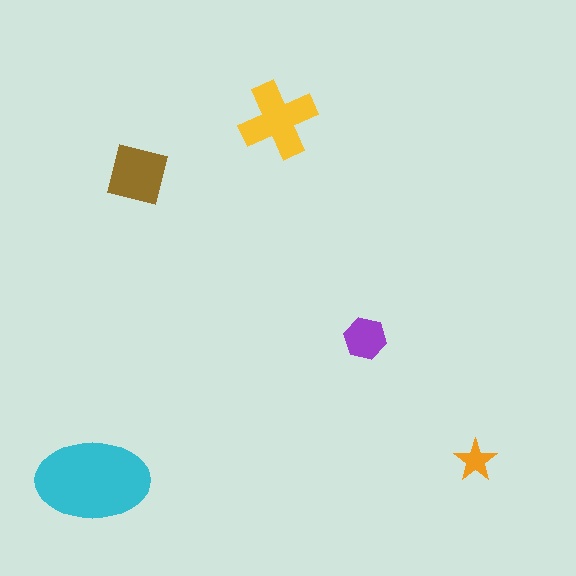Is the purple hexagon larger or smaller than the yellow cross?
Smaller.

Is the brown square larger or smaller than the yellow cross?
Smaller.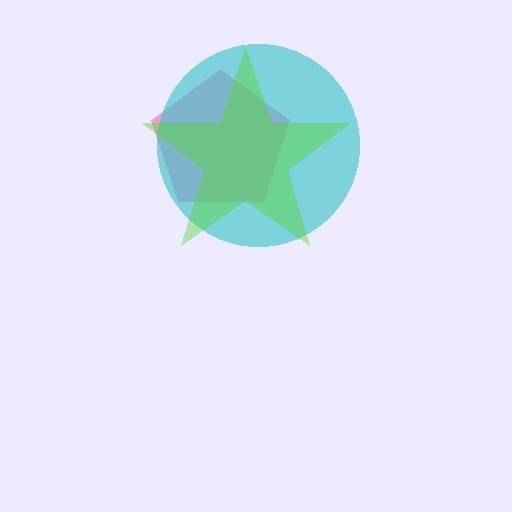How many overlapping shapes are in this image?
There are 3 overlapping shapes in the image.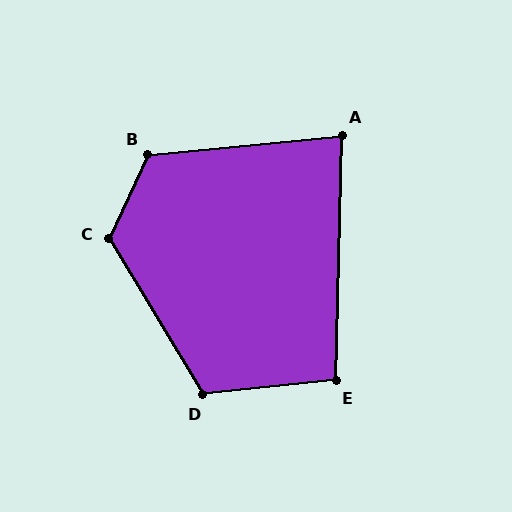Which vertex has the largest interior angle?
C, at approximately 124 degrees.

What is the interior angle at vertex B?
Approximately 121 degrees (obtuse).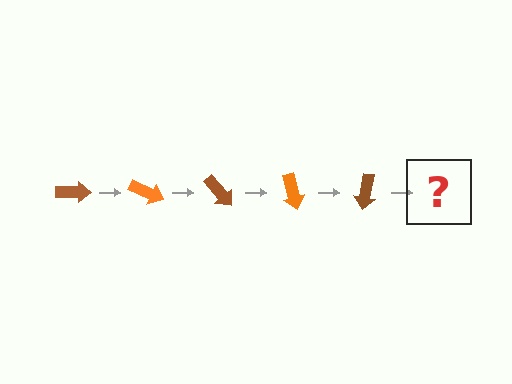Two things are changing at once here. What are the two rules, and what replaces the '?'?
The two rules are that it rotates 25 degrees each step and the color cycles through brown and orange. The '?' should be an orange arrow, rotated 125 degrees from the start.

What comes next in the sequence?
The next element should be an orange arrow, rotated 125 degrees from the start.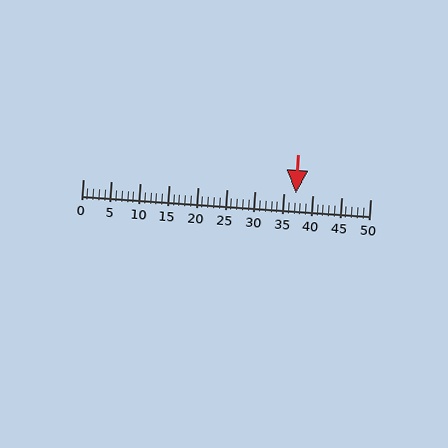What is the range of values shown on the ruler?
The ruler shows values from 0 to 50.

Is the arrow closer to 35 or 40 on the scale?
The arrow is closer to 35.